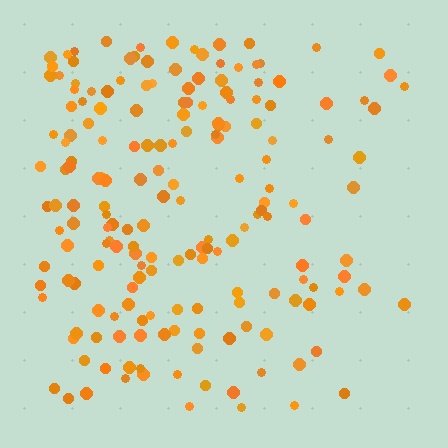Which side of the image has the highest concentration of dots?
The left.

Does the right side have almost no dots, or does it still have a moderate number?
Still a moderate number, just noticeably fewer than the left.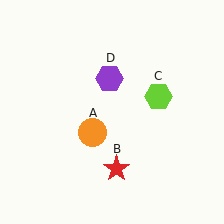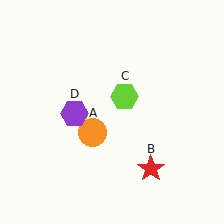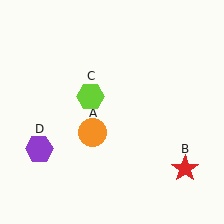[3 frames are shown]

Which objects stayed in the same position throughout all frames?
Orange circle (object A) remained stationary.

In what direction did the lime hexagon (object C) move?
The lime hexagon (object C) moved left.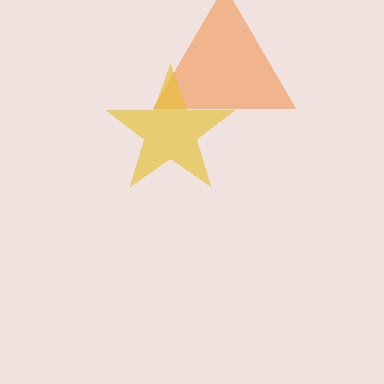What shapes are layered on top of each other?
The layered shapes are: an orange triangle, a yellow star.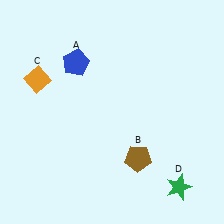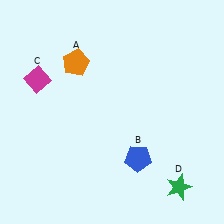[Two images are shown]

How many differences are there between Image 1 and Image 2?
There are 3 differences between the two images.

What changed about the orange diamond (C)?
In Image 1, C is orange. In Image 2, it changed to magenta.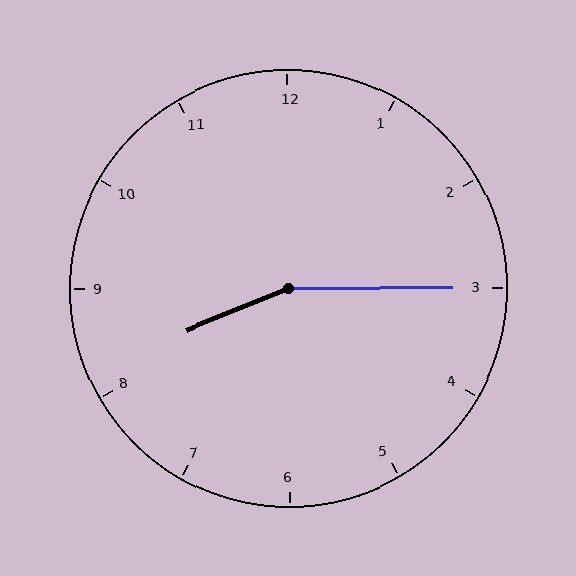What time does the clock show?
8:15.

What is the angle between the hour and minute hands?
Approximately 158 degrees.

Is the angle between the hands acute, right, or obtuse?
It is obtuse.